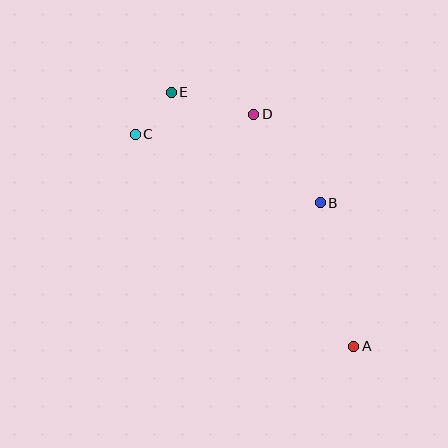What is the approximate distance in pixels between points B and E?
The distance between B and E is approximately 185 pixels.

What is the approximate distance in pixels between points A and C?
The distance between A and C is approximately 304 pixels.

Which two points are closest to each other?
Points C and E are closest to each other.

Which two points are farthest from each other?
Points A and E are farthest from each other.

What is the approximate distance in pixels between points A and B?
The distance between A and B is approximately 147 pixels.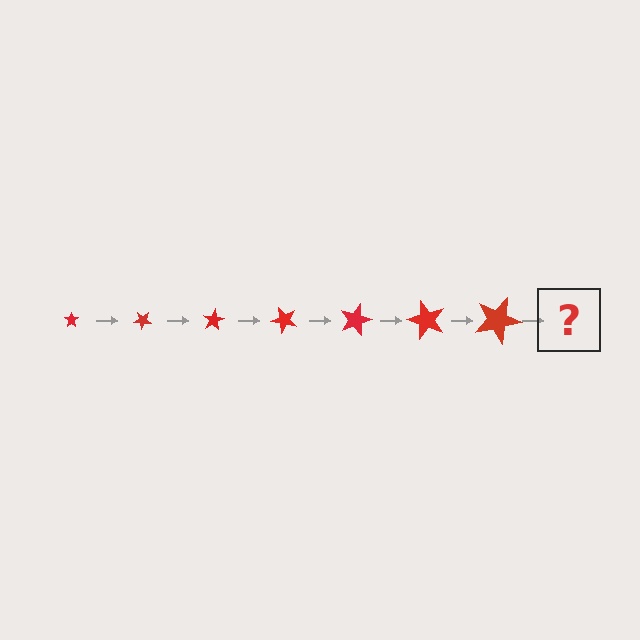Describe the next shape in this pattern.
It should be a star, larger than the previous one and rotated 280 degrees from the start.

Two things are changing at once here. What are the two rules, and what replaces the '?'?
The two rules are that the star grows larger each step and it rotates 40 degrees each step. The '?' should be a star, larger than the previous one and rotated 280 degrees from the start.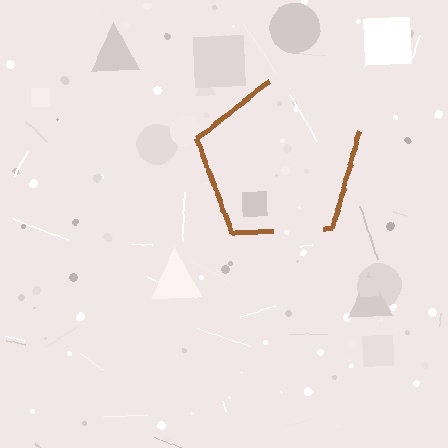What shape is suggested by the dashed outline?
The dashed outline suggests a pentagon.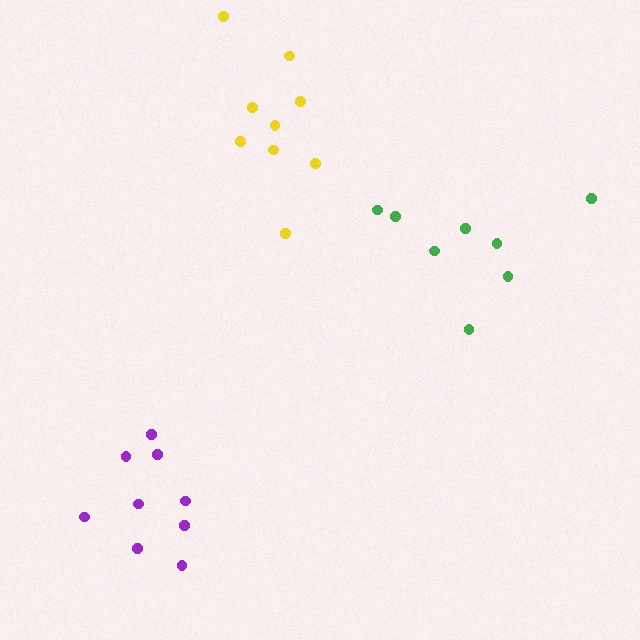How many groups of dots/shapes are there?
There are 3 groups.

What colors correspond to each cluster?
The clusters are colored: yellow, purple, green.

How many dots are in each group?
Group 1: 9 dots, Group 2: 9 dots, Group 3: 8 dots (26 total).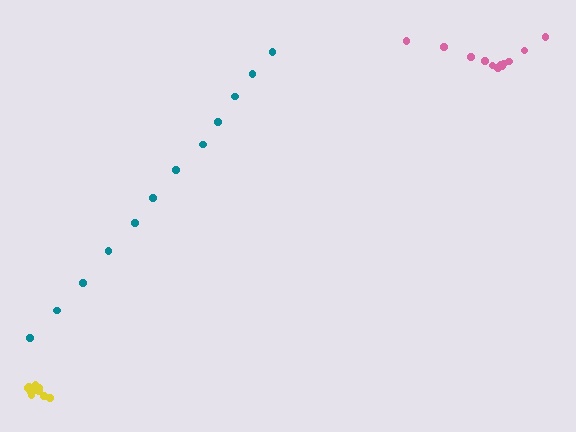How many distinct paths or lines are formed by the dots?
There are 3 distinct paths.